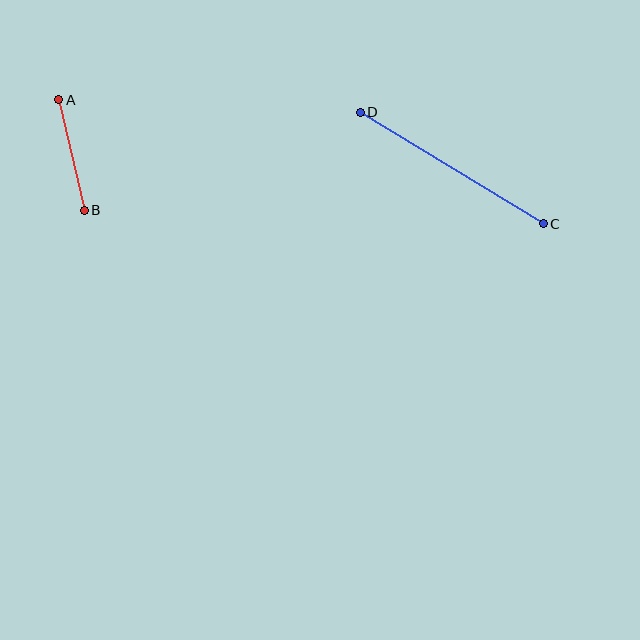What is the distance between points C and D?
The distance is approximately 214 pixels.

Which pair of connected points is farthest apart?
Points C and D are farthest apart.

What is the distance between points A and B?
The distance is approximately 113 pixels.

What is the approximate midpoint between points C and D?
The midpoint is at approximately (452, 168) pixels.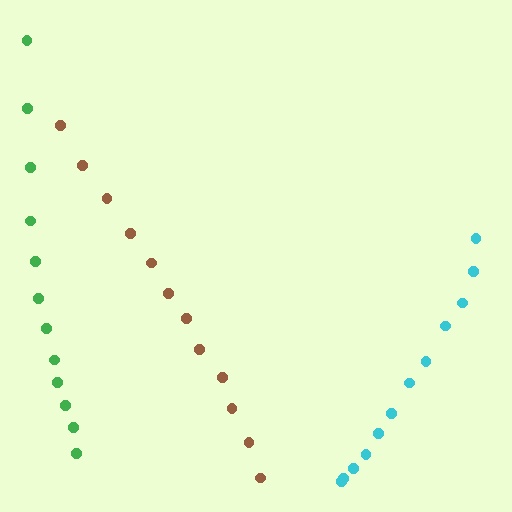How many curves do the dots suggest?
There are 3 distinct paths.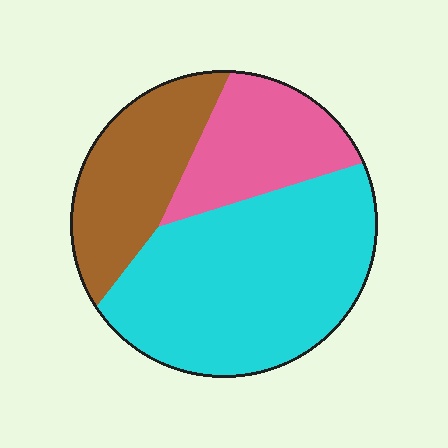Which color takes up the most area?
Cyan, at roughly 55%.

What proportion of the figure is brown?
Brown covers roughly 25% of the figure.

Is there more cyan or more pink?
Cyan.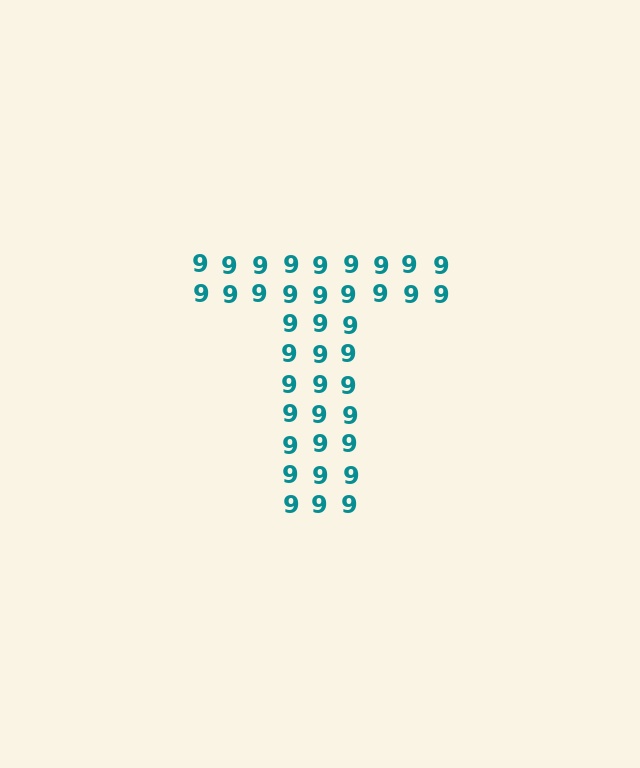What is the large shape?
The large shape is the letter T.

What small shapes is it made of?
It is made of small digit 9's.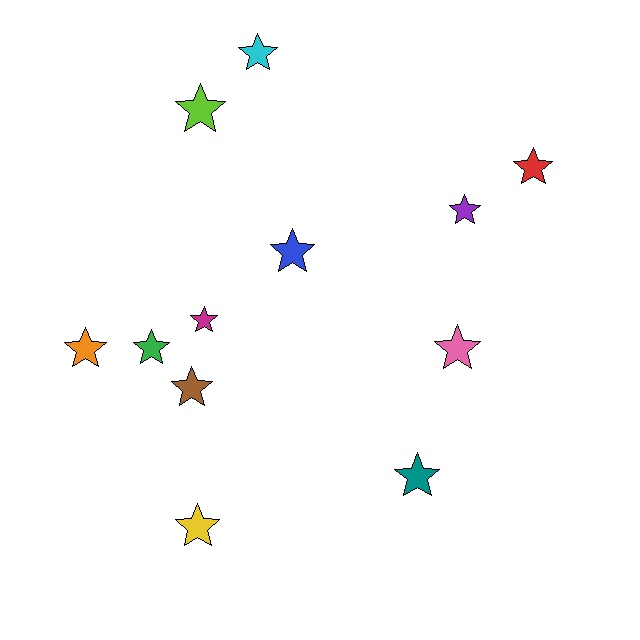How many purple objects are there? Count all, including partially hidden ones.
There is 1 purple object.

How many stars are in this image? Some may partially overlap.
There are 12 stars.